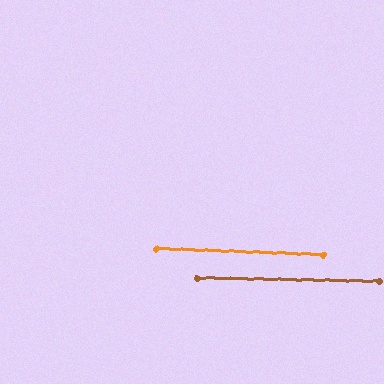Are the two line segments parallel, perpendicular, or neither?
Parallel — their directions differ by only 1.0°.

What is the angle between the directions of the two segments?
Approximately 1 degree.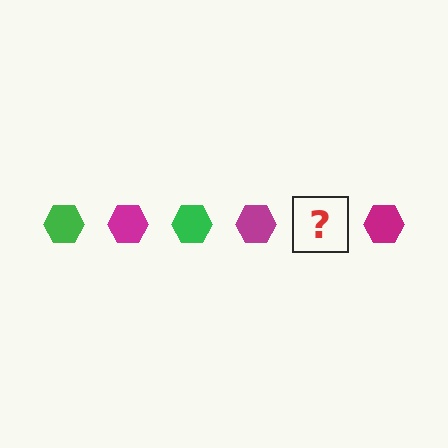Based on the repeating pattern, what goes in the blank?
The blank should be a green hexagon.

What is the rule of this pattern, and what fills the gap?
The rule is that the pattern cycles through green, magenta hexagons. The gap should be filled with a green hexagon.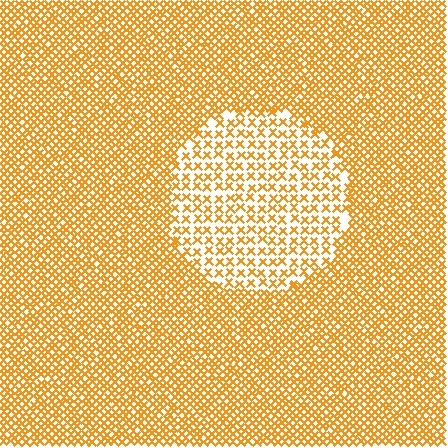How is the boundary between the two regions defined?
The boundary is defined by a change in element density (approximately 2.1x ratio). All elements are the same color, size, and shape.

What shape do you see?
I see a circle.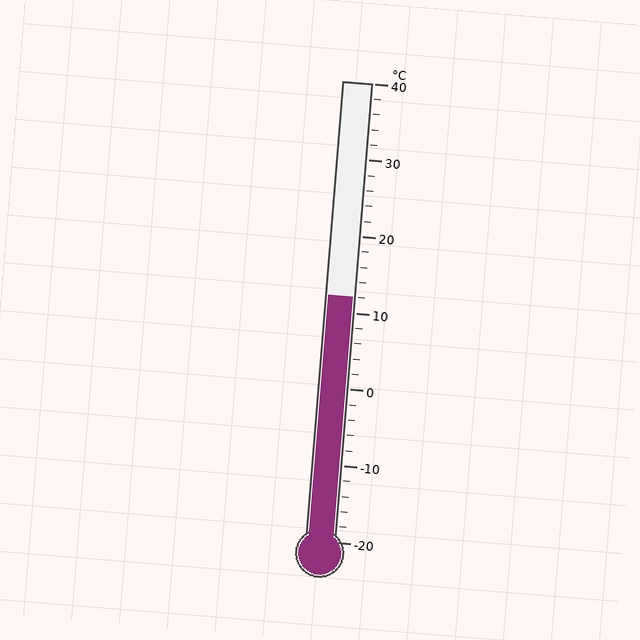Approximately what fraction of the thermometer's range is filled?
The thermometer is filled to approximately 55% of its range.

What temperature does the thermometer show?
The thermometer shows approximately 12°C.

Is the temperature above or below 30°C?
The temperature is below 30°C.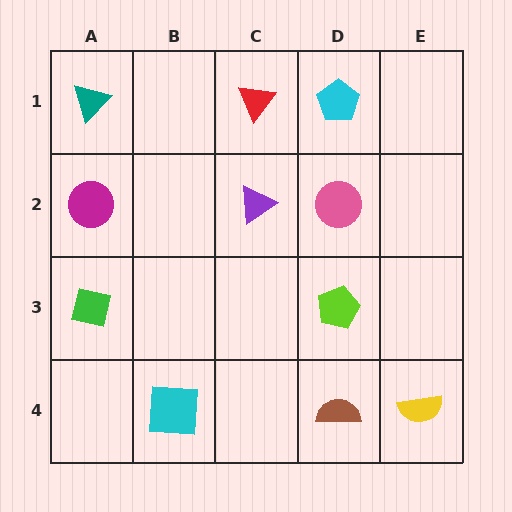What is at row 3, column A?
A green square.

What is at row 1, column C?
A red triangle.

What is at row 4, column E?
A yellow semicircle.